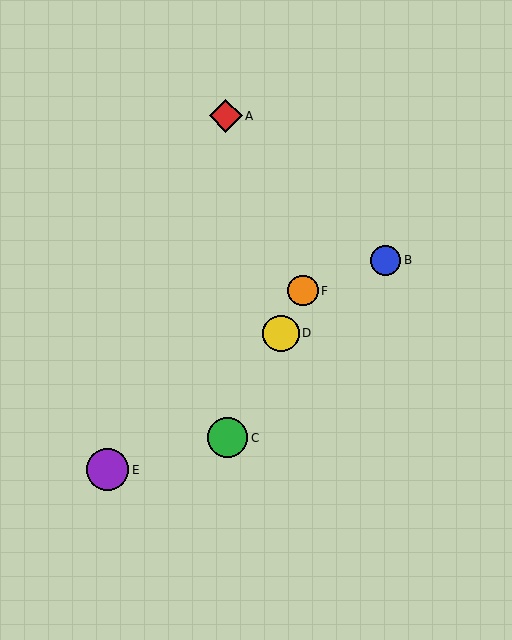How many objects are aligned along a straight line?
3 objects (C, D, F) are aligned along a straight line.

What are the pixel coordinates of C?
Object C is at (228, 438).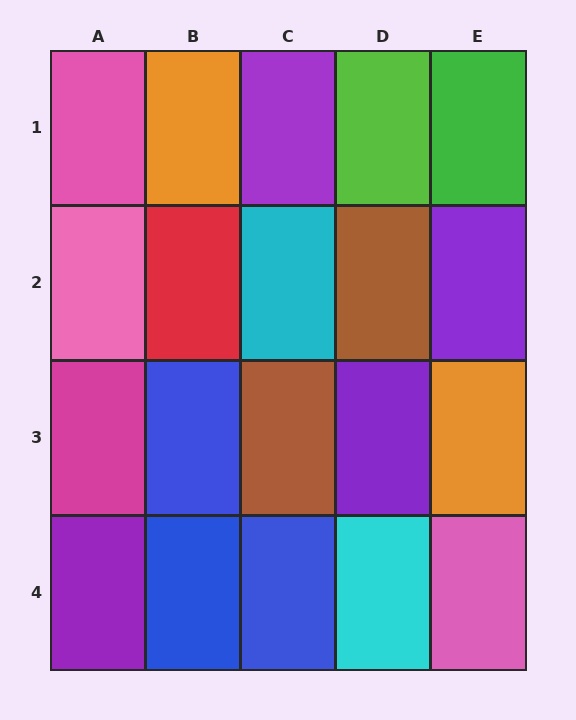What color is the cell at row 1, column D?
Lime.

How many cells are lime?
1 cell is lime.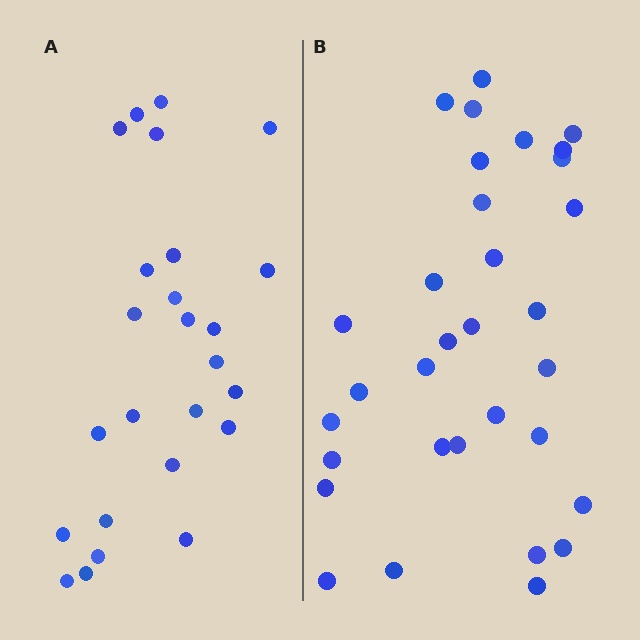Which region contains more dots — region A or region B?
Region B (the right region) has more dots.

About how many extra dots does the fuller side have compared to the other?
Region B has roughly 8 or so more dots than region A.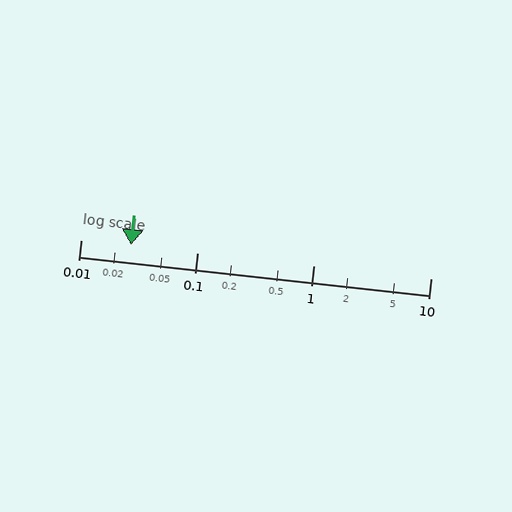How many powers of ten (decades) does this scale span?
The scale spans 3 decades, from 0.01 to 10.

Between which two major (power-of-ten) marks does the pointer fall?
The pointer is between 0.01 and 0.1.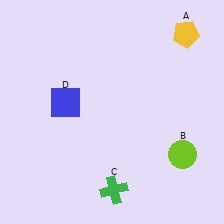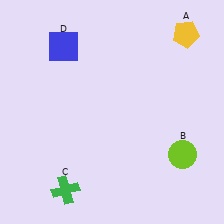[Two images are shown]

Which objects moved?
The objects that moved are: the green cross (C), the blue square (D).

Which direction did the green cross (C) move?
The green cross (C) moved left.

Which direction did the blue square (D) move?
The blue square (D) moved up.